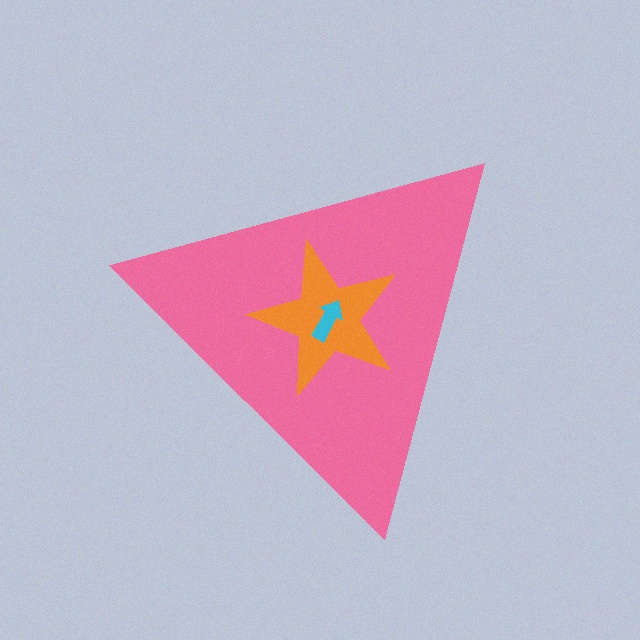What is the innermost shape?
The cyan arrow.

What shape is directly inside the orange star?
The cyan arrow.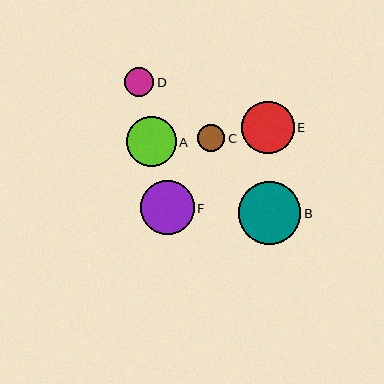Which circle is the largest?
Circle B is the largest with a size of approximately 62 pixels.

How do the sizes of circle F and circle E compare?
Circle F and circle E are approximately the same size.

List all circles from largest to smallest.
From largest to smallest: B, F, E, A, D, C.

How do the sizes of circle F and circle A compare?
Circle F and circle A are approximately the same size.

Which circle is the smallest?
Circle C is the smallest with a size of approximately 27 pixels.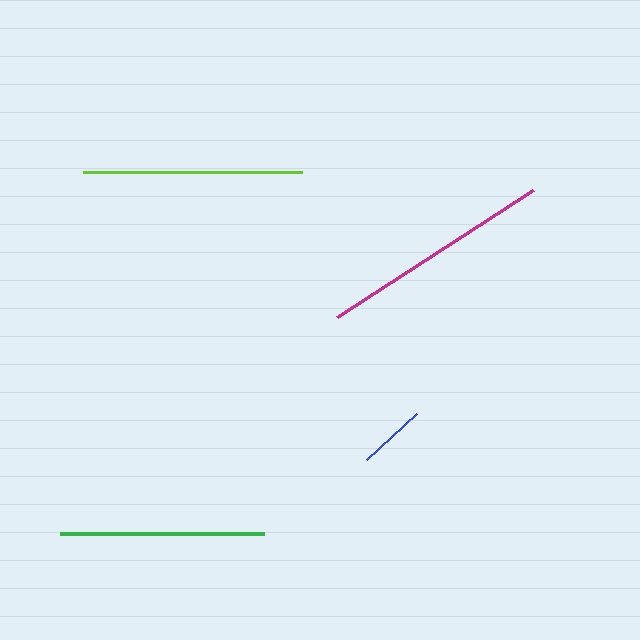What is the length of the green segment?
The green segment is approximately 204 pixels long.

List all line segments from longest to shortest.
From longest to shortest: magenta, lime, green, blue.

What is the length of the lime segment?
The lime segment is approximately 219 pixels long.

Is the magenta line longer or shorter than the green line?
The magenta line is longer than the green line.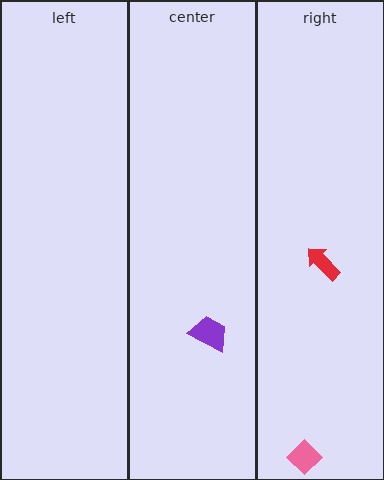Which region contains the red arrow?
The right region.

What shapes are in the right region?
The red arrow, the pink diamond.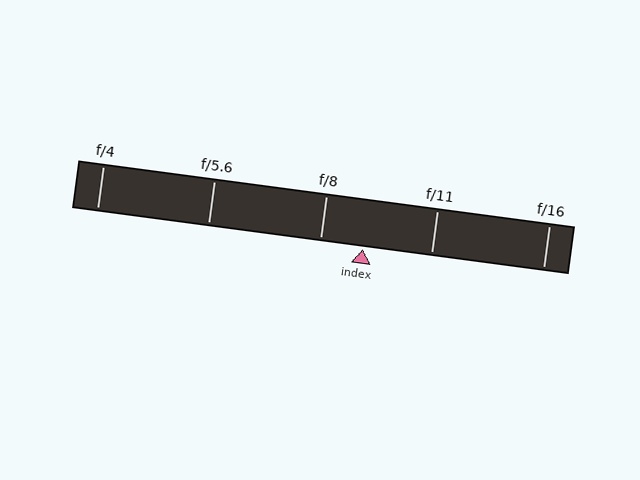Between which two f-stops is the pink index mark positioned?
The index mark is between f/8 and f/11.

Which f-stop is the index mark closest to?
The index mark is closest to f/8.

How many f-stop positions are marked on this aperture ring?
There are 5 f-stop positions marked.